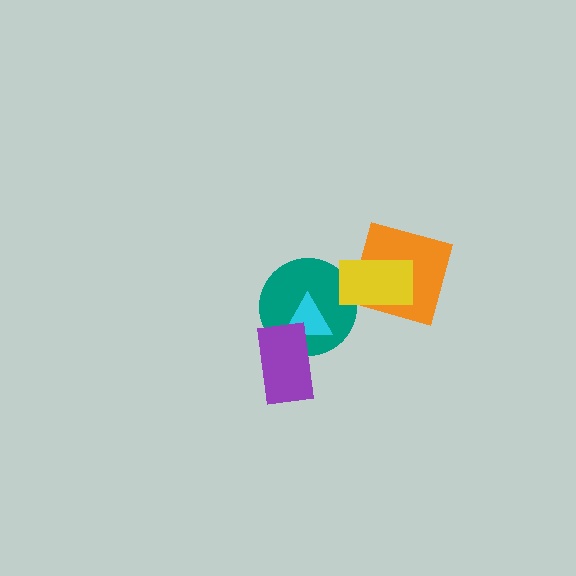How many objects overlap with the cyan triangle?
2 objects overlap with the cyan triangle.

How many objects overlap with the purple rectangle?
2 objects overlap with the purple rectangle.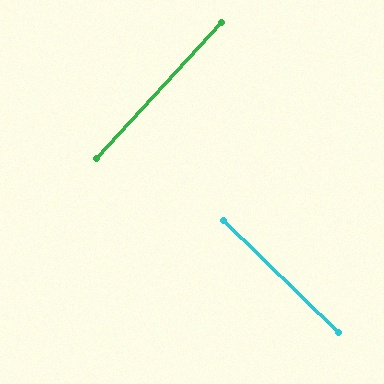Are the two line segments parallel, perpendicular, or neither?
Perpendicular — they meet at approximately 88°.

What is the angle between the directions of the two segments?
Approximately 88 degrees.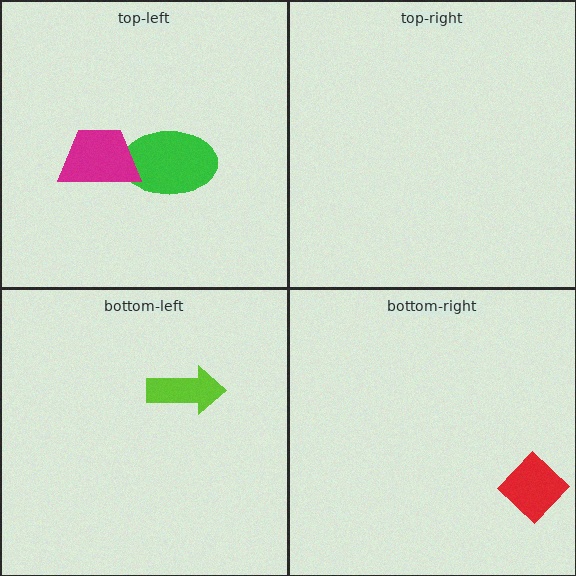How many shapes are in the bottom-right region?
1.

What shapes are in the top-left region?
The green ellipse, the magenta trapezoid.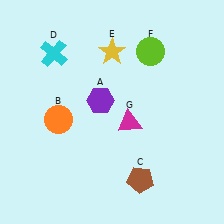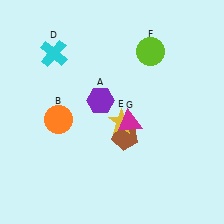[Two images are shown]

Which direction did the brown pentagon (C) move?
The brown pentagon (C) moved up.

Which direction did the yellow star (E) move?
The yellow star (E) moved down.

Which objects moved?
The objects that moved are: the brown pentagon (C), the yellow star (E).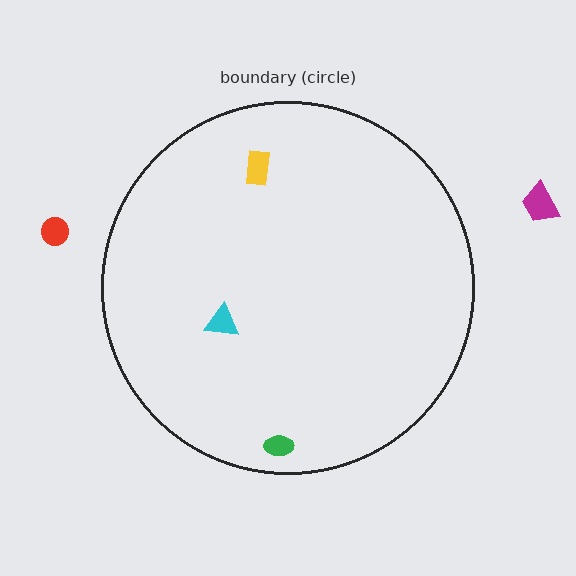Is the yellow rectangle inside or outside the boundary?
Inside.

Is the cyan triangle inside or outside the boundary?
Inside.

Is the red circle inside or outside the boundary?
Outside.